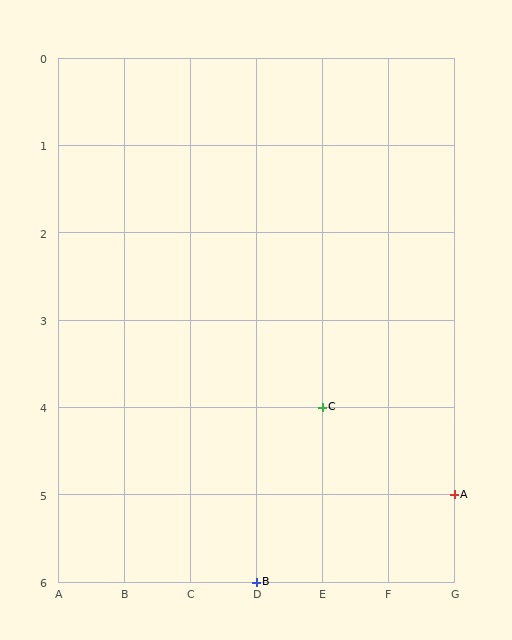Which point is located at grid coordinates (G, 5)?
Point A is at (G, 5).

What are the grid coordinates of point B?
Point B is at grid coordinates (D, 6).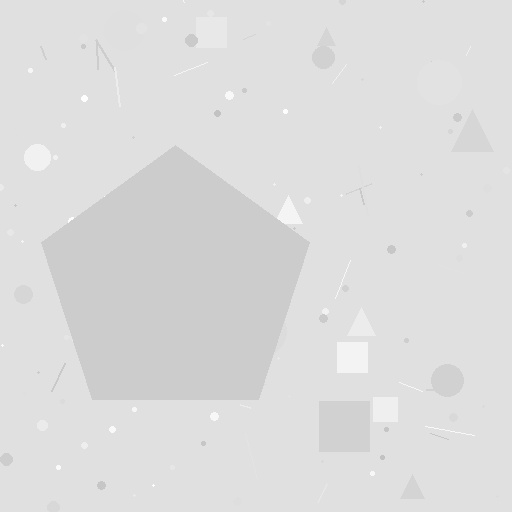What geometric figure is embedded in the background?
A pentagon is embedded in the background.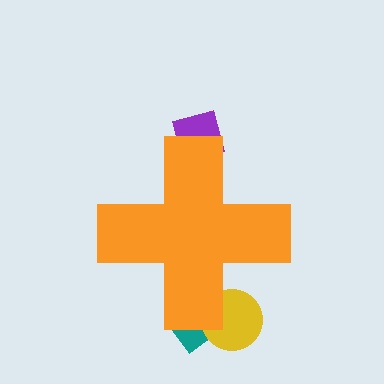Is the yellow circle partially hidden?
Yes, the yellow circle is partially hidden behind the orange cross.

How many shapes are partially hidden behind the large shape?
3 shapes are partially hidden.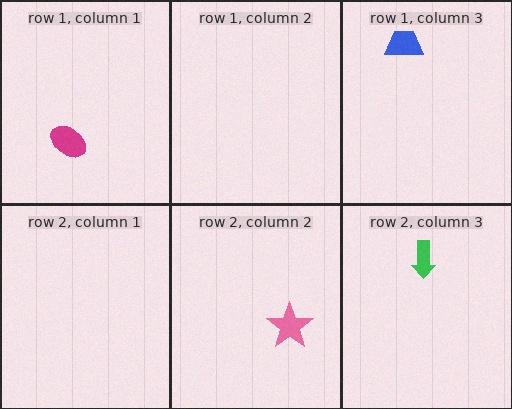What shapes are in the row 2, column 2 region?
The pink star.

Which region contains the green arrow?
The row 2, column 3 region.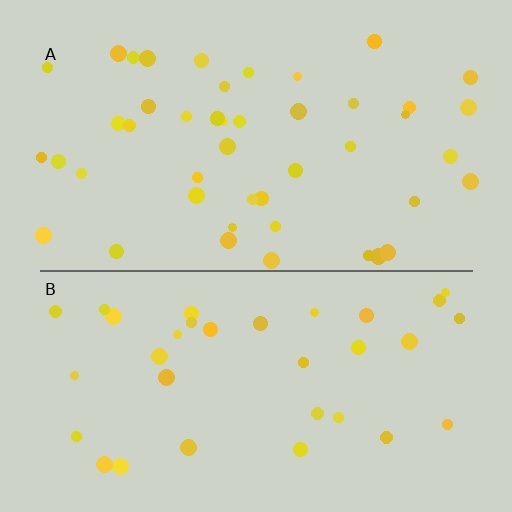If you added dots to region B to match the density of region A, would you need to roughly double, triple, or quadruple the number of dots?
Approximately double.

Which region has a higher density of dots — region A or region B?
A (the top).